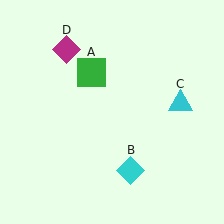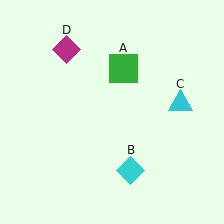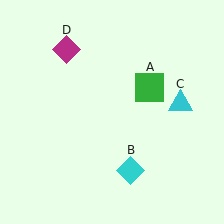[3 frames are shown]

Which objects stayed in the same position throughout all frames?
Cyan diamond (object B) and cyan triangle (object C) and magenta diamond (object D) remained stationary.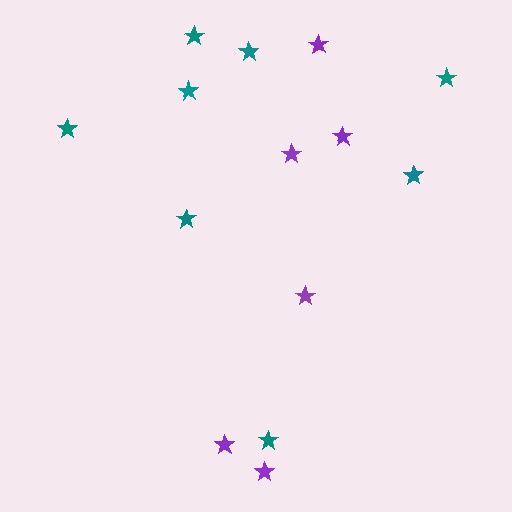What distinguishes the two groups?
There are 2 groups: one group of teal stars (8) and one group of purple stars (6).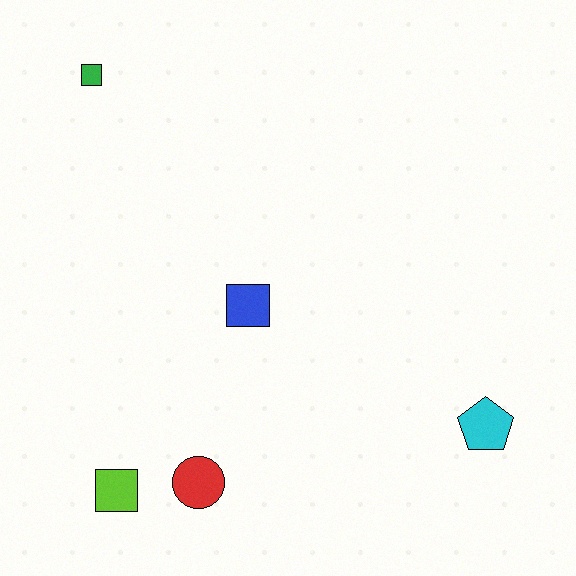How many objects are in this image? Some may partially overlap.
There are 5 objects.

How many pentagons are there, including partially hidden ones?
There is 1 pentagon.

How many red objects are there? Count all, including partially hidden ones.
There is 1 red object.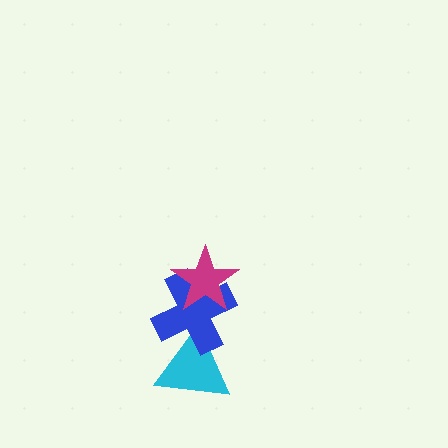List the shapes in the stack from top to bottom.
From top to bottom: the magenta star, the blue cross, the cyan triangle.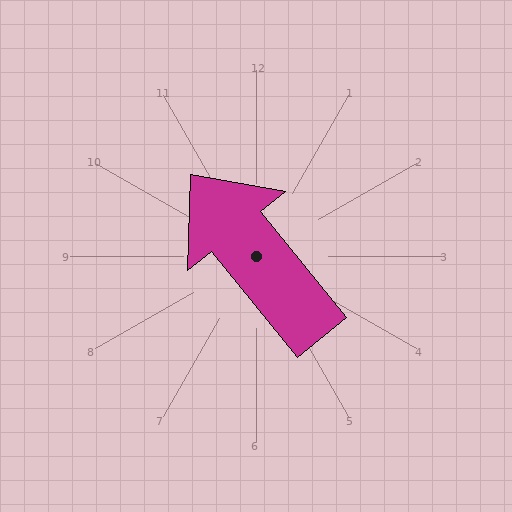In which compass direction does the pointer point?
Northwest.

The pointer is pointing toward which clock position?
Roughly 11 o'clock.